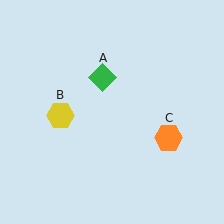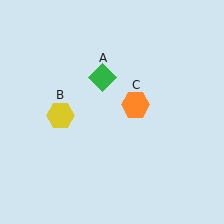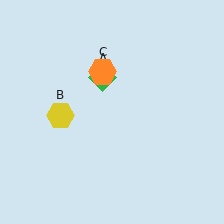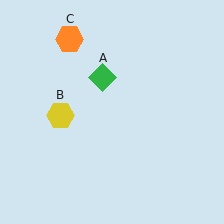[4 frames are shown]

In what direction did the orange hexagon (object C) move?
The orange hexagon (object C) moved up and to the left.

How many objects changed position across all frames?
1 object changed position: orange hexagon (object C).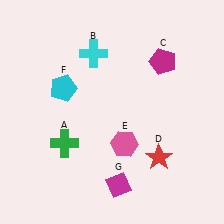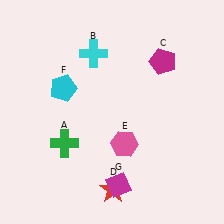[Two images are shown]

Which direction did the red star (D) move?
The red star (D) moved left.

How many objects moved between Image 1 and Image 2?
1 object moved between the two images.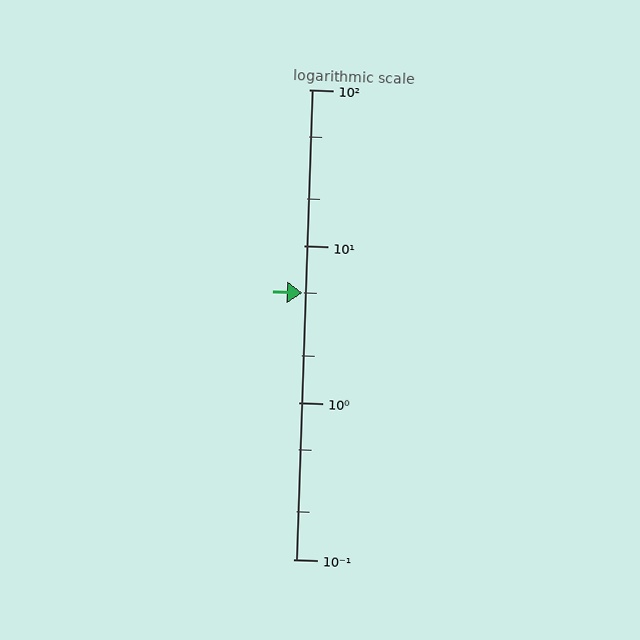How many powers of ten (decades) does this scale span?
The scale spans 3 decades, from 0.1 to 100.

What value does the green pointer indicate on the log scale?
The pointer indicates approximately 5.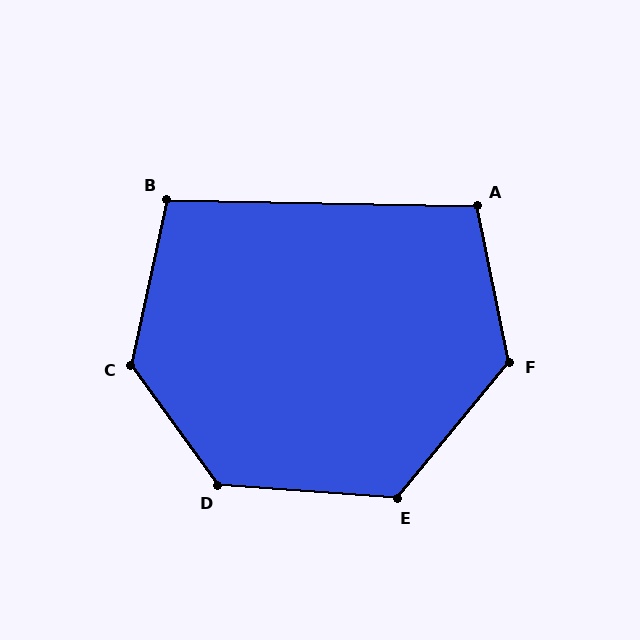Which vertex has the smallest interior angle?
B, at approximately 101 degrees.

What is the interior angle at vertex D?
Approximately 130 degrees (obtuse).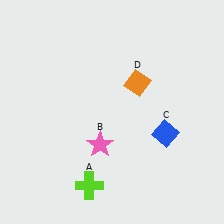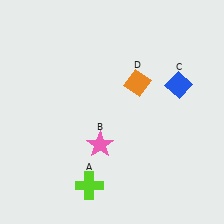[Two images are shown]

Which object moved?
The blue diamond (C) moved up.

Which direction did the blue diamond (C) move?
The blue diamond (C) moved up.